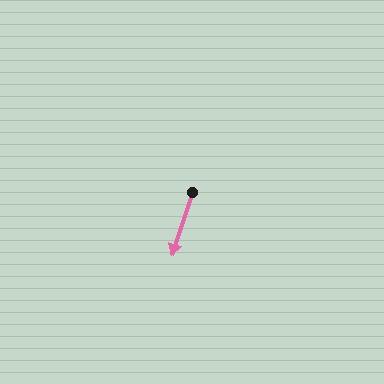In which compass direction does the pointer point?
South.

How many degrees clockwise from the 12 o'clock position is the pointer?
Approximately 198 degrees.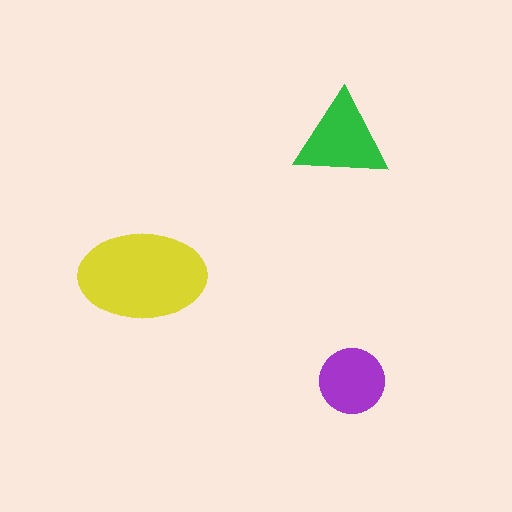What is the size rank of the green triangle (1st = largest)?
2nd.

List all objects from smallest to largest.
The purple circle, the green triangle, the yellow ellipse.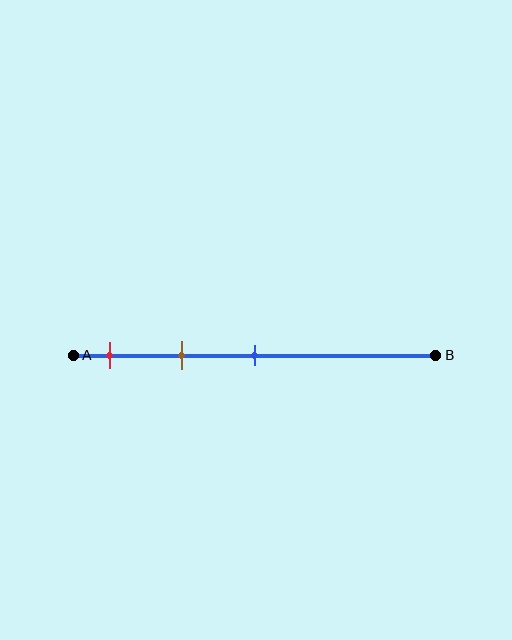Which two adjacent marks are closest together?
The red and brown marks are the closest adjacent pair.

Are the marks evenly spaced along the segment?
Yes, the marks are approximately evenly spaced.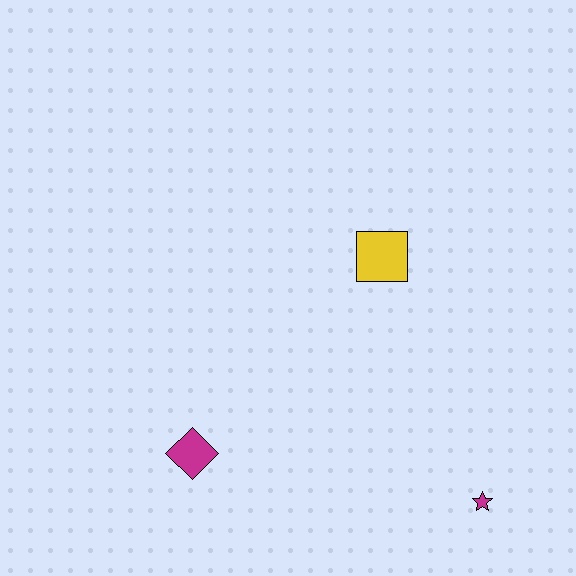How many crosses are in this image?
There are no crosses.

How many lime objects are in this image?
There are no lime objects.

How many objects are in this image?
There are 3 objects.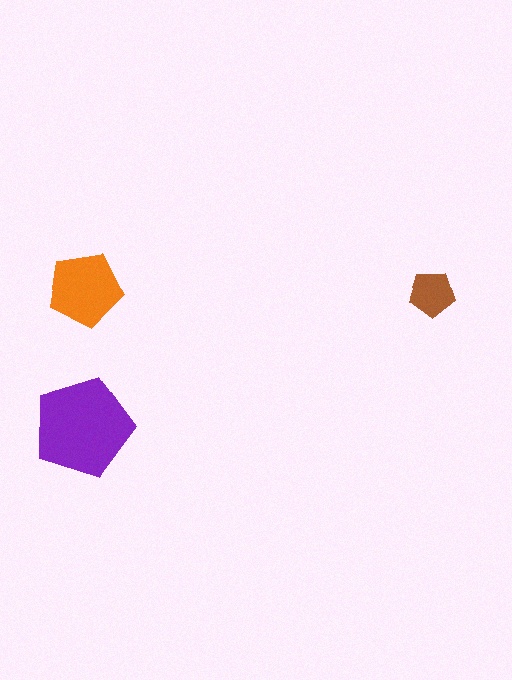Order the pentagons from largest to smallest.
the purple one, the orange one, the brown one.